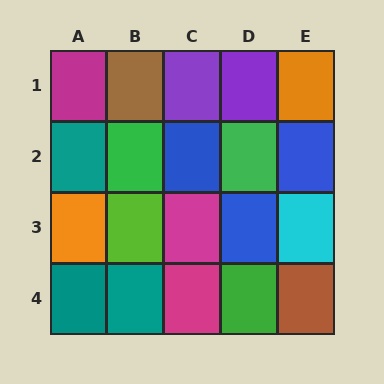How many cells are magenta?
3 cells are magenta.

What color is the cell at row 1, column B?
Brown.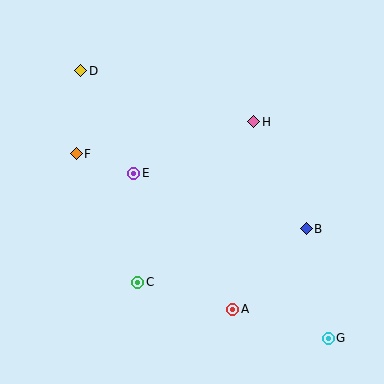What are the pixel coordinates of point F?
Point F is at (76, 154).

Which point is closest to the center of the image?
Point E at (134, 173) is closest to the center.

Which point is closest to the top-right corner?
Point H is closest to the top-right corner.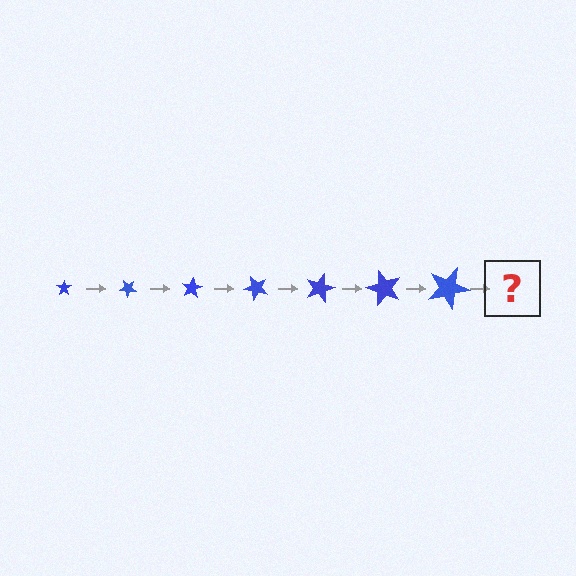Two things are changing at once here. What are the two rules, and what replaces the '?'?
The two rules are that the star grows larger each step and it rotates 40 degrees each step. The '?' should be a star, larger than the previous one and rotated 280 degrees from the start.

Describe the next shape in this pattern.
It should be a star, larger than the previous one and rotated 280 degrees from the start.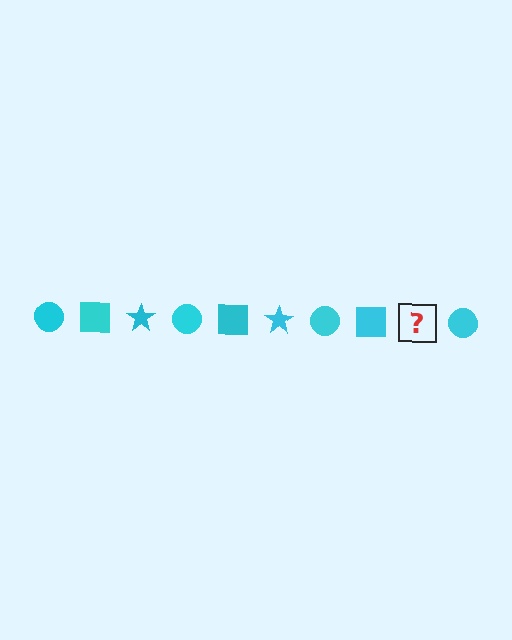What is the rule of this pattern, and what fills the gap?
The rule is that the pattern cycles through circle, square, star shapes in cyan. The gap should be filled with a cyan star.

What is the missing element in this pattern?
The missing element is a cyan star.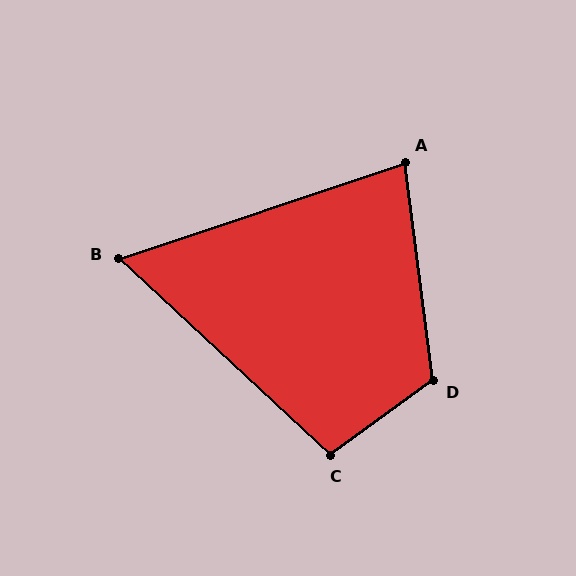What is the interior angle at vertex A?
Approximately 79 degrees (acute).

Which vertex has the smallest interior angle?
B, at approximately 61 degrees.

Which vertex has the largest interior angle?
D, at approximately 119 degrees.